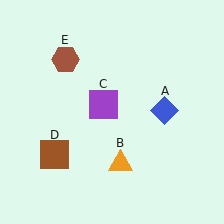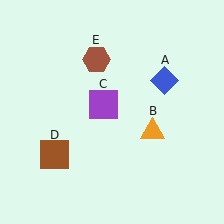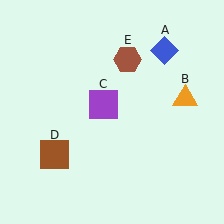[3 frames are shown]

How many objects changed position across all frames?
3 objects changed position: blue diamond (object A), orange triangle (object B), brown hexagon (object E).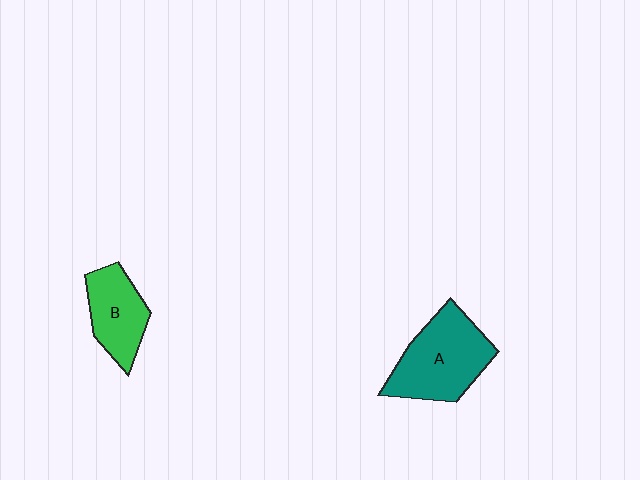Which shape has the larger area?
Shape A (teal).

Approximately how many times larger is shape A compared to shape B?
Approximately 1.5 times.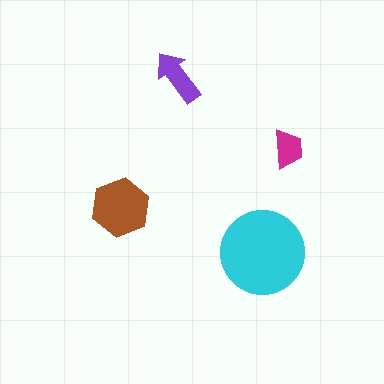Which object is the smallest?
The magenta trapezoid.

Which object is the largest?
The cyan circle.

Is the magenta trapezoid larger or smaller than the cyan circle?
Smaller.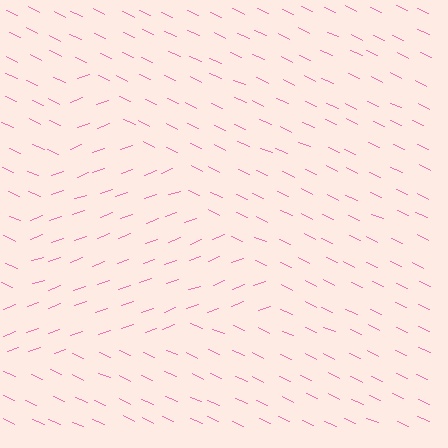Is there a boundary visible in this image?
Yes, there is a texture boundary formed by a change in line orientation.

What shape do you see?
I see a triangle.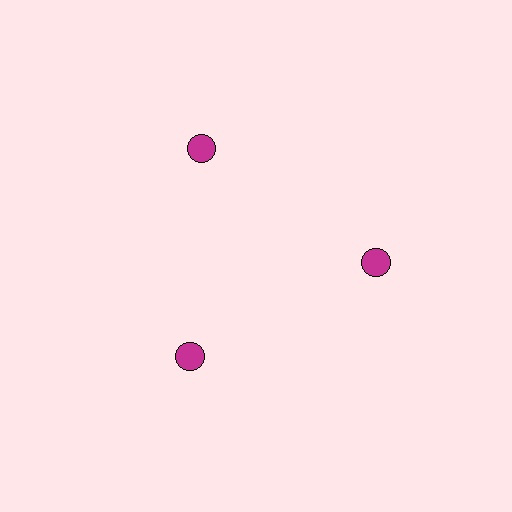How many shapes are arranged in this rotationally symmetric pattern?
There are 3 shapes, arranged in 3 groups of 1.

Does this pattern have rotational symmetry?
Yes, this pattern has 3-fold rotational symmetry. It looks the same after rotating 120 degrees around the center.